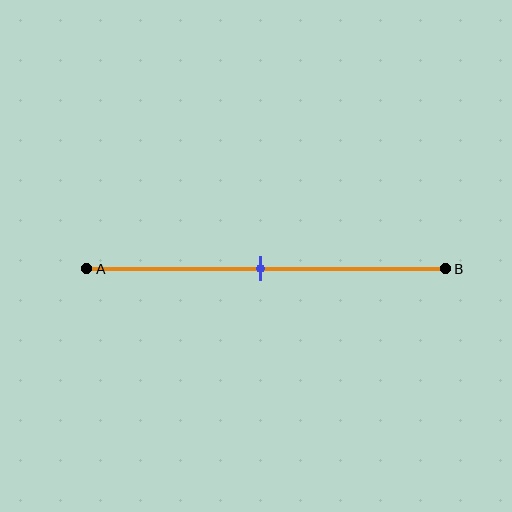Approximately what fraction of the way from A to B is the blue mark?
The blue mark is approximately 50% of the way from A to B.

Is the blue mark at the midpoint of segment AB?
Yes, the mark is approximately at the midpoint.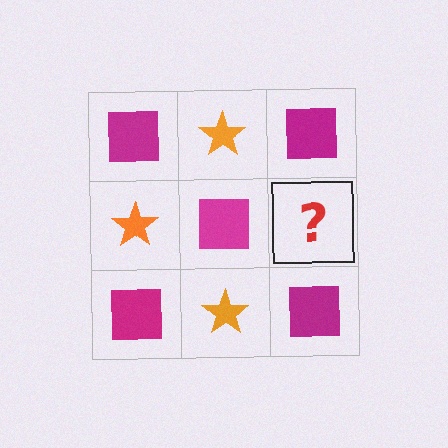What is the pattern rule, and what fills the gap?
The rule is that it alternates magenta square and orange star in a checkerboard pattern. The gap should be filled with an orange star.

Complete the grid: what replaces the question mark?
The question mark should be replaced with an orange star.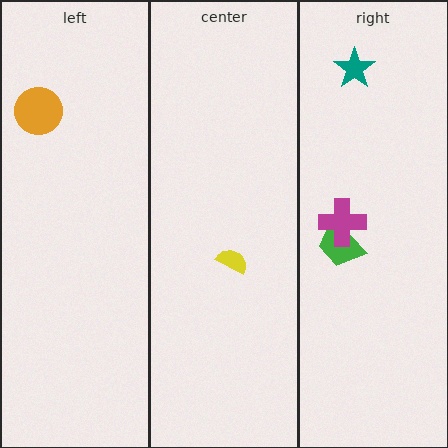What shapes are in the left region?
The orange circle.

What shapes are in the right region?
The teal star, the green trapezoid, the magenta cross.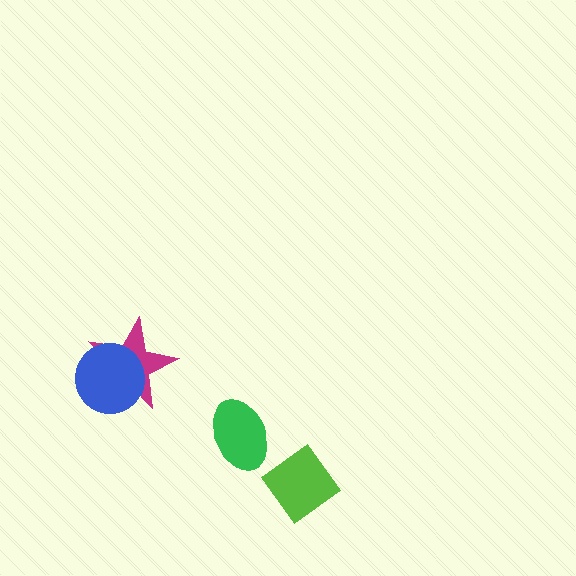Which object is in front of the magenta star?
The blue circle is in front of the magenta star.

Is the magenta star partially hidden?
Yes, it is partially covered by another shape.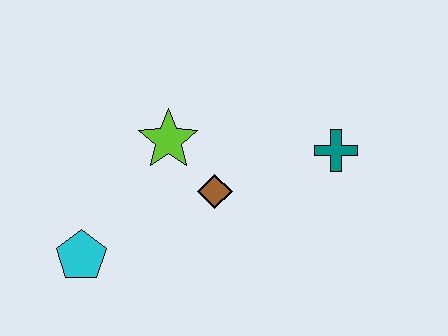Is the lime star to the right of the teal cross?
No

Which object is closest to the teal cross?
The brown diamond is closest to the teal cross.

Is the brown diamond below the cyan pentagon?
No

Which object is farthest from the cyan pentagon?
The teal cross is farthest from the cyan pentagon.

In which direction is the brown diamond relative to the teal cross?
The brown diamond is to the left of the teal cross.